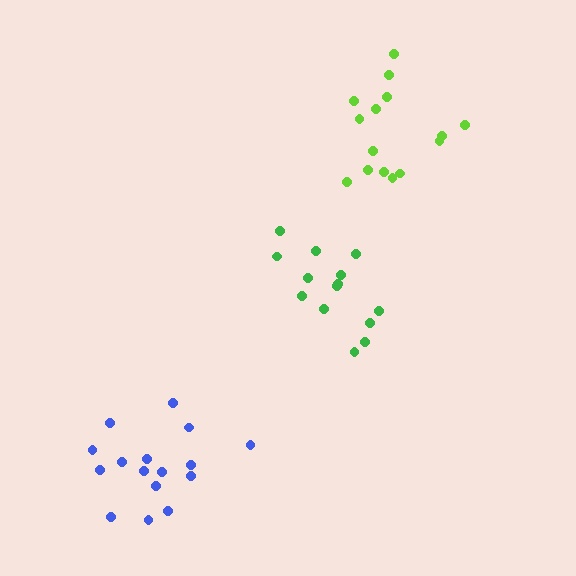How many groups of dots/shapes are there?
There are 3 groups.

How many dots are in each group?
Group 1: 14 dots, Group 2: 15 dots, Group 3: 16 dots (45 total).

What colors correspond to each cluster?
The clusters are colored: green, lime, blue.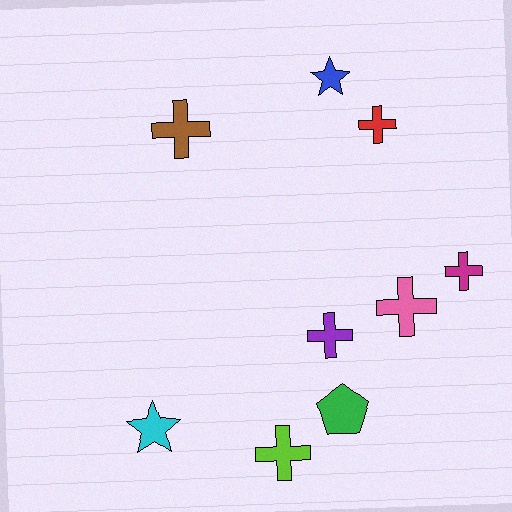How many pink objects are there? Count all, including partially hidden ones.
There is 1 pink object.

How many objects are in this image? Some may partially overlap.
There are 9 objects.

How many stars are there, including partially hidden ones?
There are 2 stars.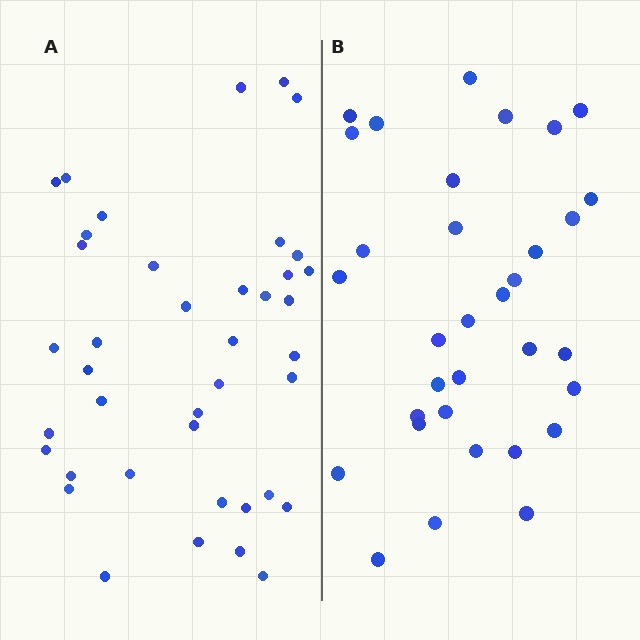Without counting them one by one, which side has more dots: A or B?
Region A (the left region) has more dots.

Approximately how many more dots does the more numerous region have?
Region A has roughly 8 or so more dots than region B.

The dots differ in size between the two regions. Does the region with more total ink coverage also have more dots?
No. Region B has more total ink coverage because its dots are larger, but region A actually contains more individual dots. Total area can be misleading — the number of items is what matters here.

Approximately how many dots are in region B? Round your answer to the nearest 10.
About 30 dots. (The exact count is 33, which rounds to 30.)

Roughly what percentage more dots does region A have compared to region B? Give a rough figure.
About 20% more.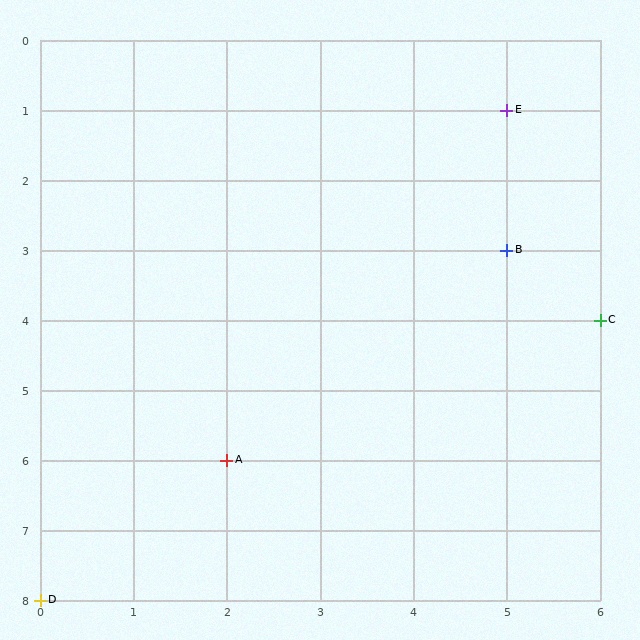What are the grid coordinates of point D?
Point D is at grid coordinates (0, 8).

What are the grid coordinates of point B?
Point B is at grid coordinates (5, 3).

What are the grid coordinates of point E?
Point E is at grid coordinates (5, 1).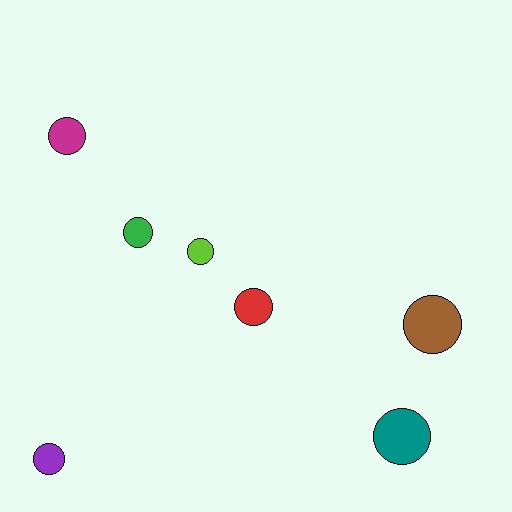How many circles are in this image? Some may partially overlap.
There are 7 circles.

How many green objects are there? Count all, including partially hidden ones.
There is 1 green object.